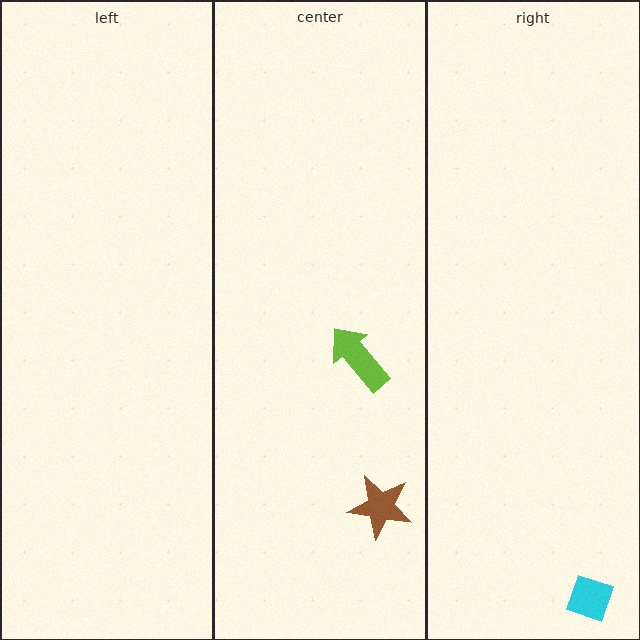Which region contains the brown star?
The center region.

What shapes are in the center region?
The lime arrow, the brown star.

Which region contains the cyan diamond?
The right region.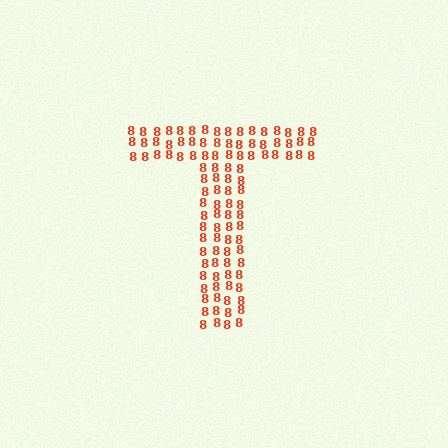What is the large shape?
The large shape is the letter T.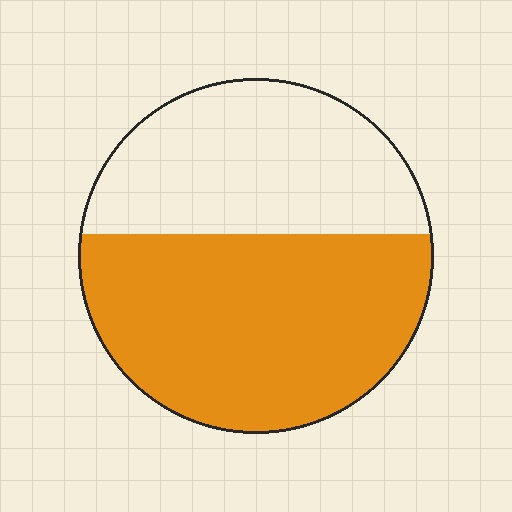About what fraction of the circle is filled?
About three fifths (3/5).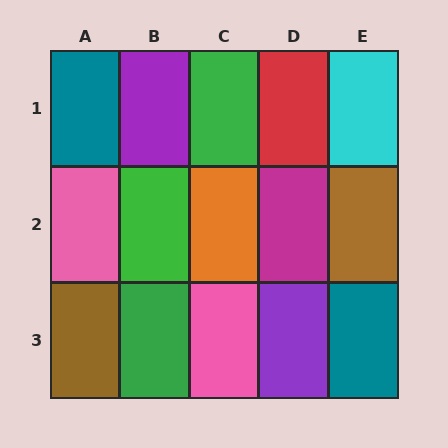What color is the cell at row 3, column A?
Brown.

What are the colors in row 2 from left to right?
Pink, green, orange, magenta, brown.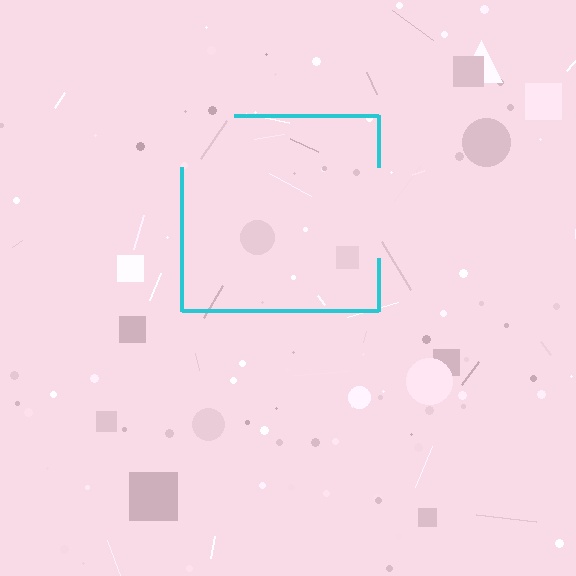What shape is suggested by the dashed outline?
The dashed outline suggests a square.